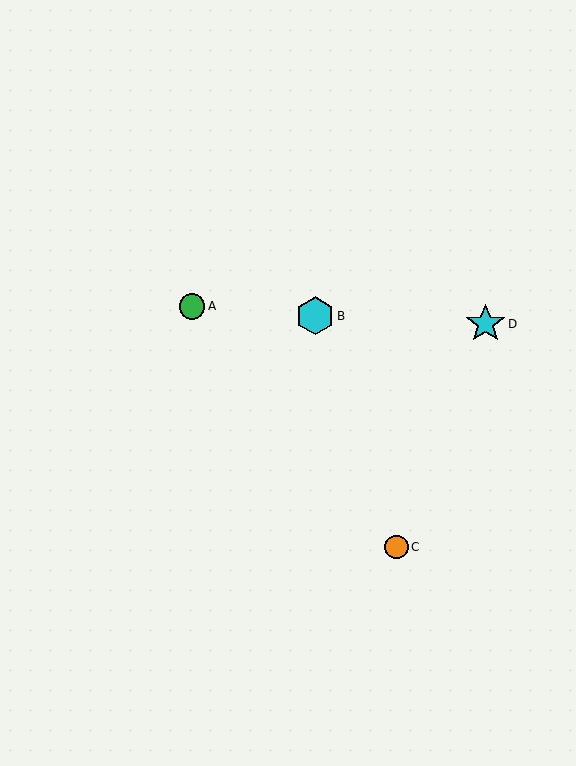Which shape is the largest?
The cyan star (labeled D) is the largest.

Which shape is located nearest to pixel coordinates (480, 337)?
The cyan star (labeled D) at (486, 324) is nearest to that location.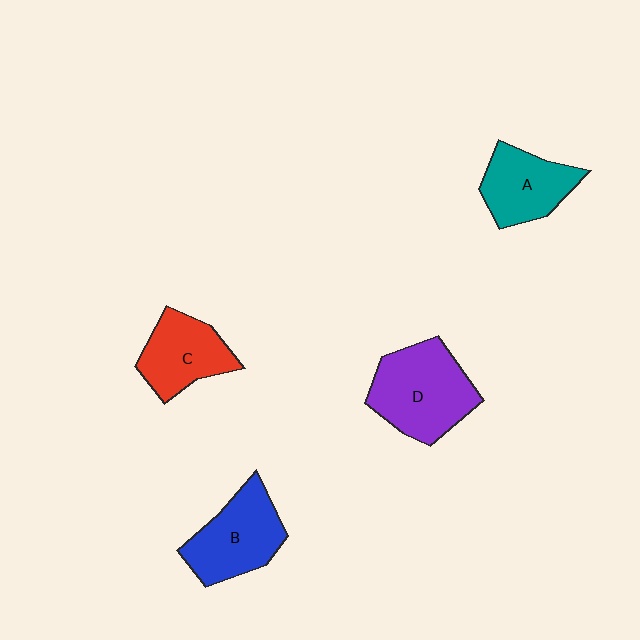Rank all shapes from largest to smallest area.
From largest to smallest: D (purple), B (blue), C (red), A (teal).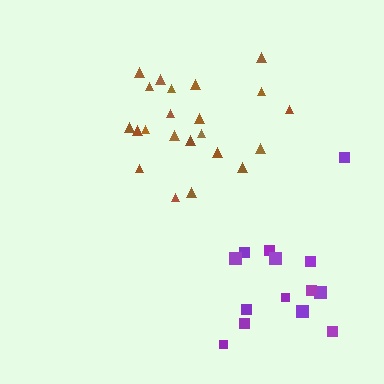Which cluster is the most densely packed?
Brown.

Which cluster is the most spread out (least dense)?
Purple.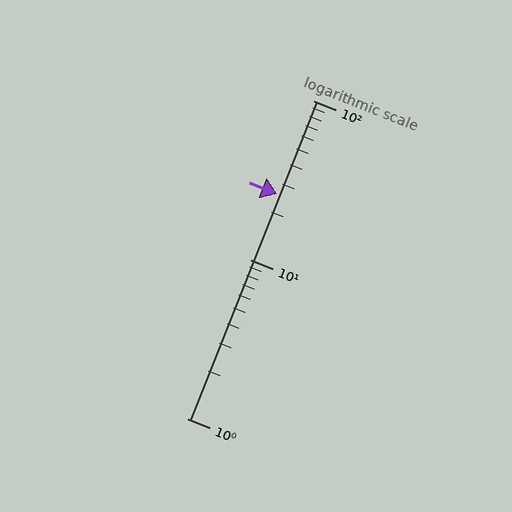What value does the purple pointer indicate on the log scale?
The pointer indicates approximately 26.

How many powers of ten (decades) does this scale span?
The scale spans 2 decades, from 1 to 100.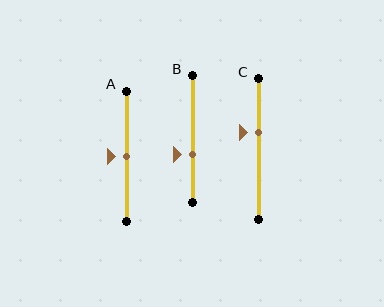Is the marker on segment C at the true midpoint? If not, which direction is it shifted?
No, the marker on segment C is shifted upward by about 12% of the segment length.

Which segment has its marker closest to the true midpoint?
Segment A has its marker closest to the true midpoint.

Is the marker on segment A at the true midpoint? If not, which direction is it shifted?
Yes, the marker on segment A is at the true midpoint.